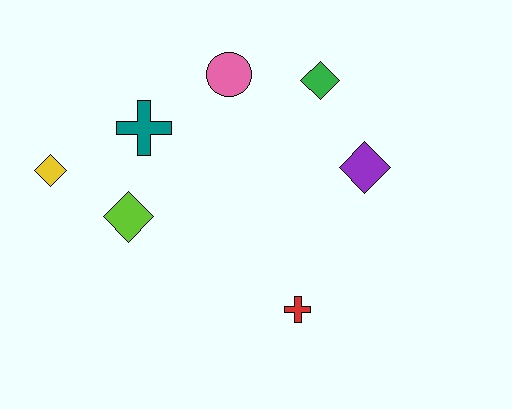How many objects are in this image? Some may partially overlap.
There are 7 objects.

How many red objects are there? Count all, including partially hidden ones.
There is 1 red object.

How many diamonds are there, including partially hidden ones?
There are 4 diamonds.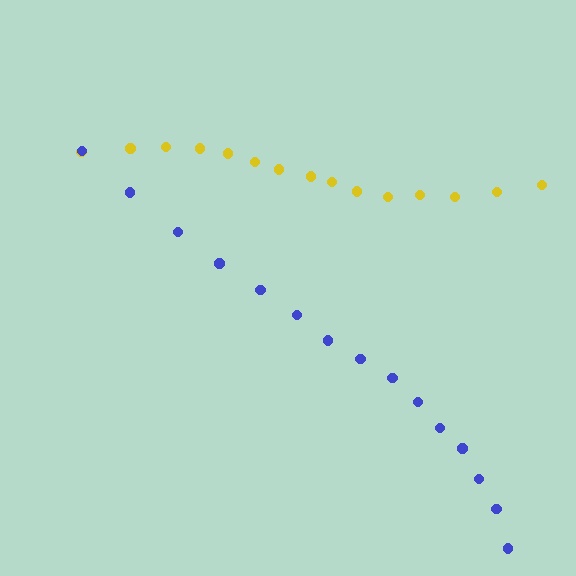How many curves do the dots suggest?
There are 2 distinct paths.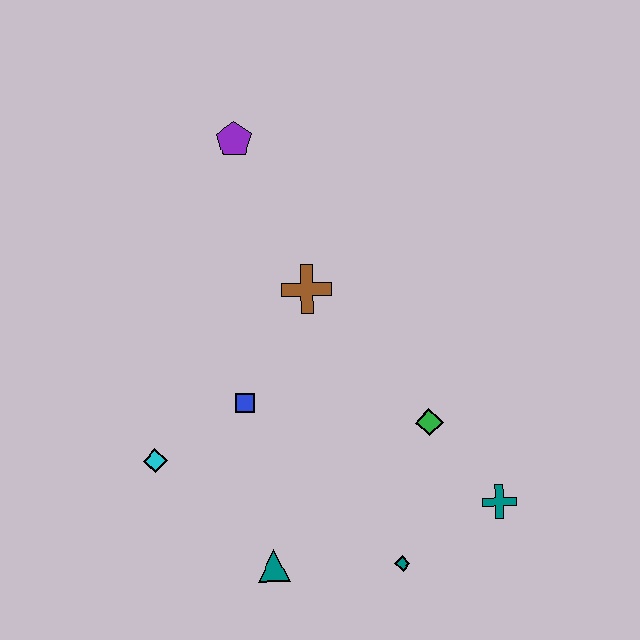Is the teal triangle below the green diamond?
Yes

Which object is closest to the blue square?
The cyan diamond is closest to the blue square.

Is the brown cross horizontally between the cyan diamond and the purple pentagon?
No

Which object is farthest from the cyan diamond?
The teal cross is farthest from the cyan diamond.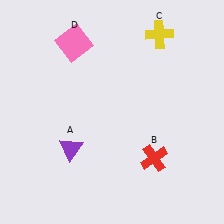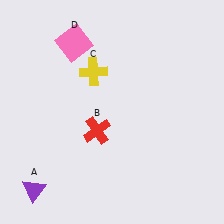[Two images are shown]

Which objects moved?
The objects that moved are: the purple triangle (A), the red cross (B), the yellow cross (C).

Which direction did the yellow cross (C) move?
The yellow cross (C) moved left.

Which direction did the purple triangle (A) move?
The purple triangle (A) moved down.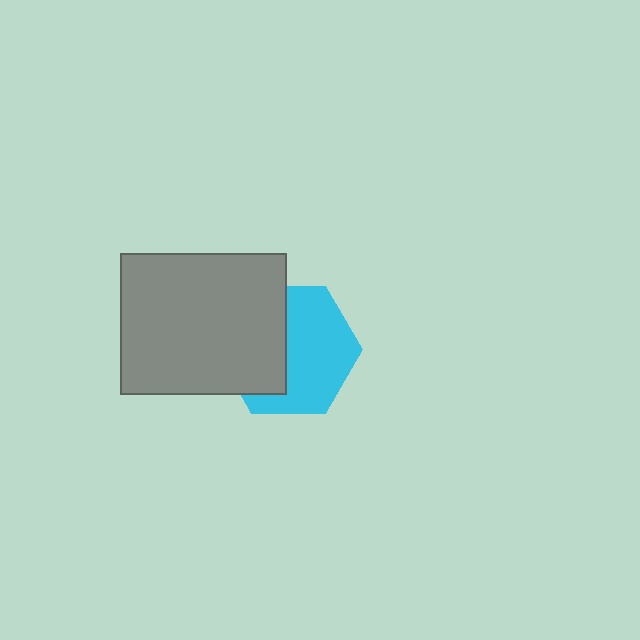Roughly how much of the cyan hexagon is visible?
About half of it is visible (roughly 56%).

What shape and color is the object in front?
The object in front is a gray rectangle.